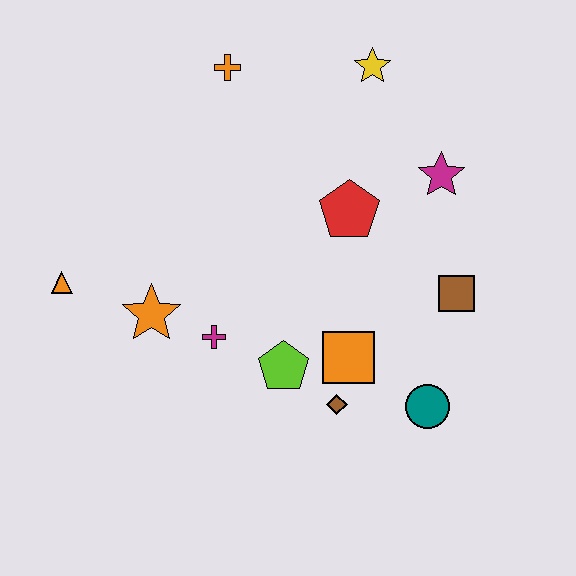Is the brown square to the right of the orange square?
Yes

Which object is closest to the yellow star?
The magenta star is closest to the yellow star.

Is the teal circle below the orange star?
Yes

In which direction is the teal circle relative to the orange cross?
The teal circle is below the orange cross.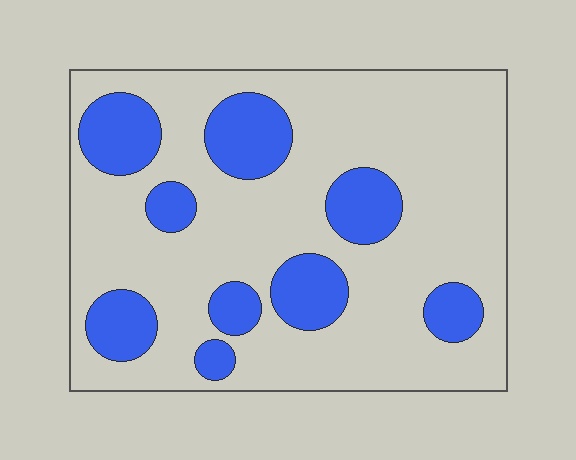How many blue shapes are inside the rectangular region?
9.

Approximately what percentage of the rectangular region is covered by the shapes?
Approximately 25%.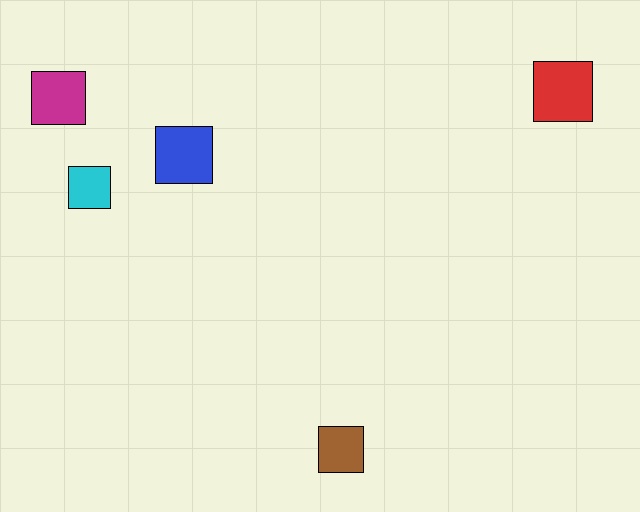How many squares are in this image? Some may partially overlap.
There are 5 squares.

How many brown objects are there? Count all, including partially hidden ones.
There is 1 brown object.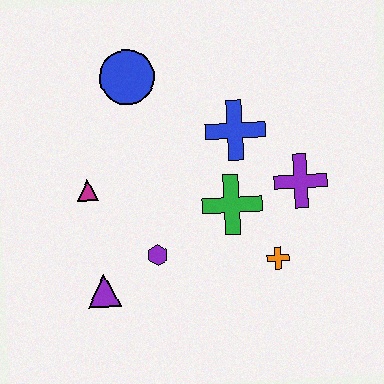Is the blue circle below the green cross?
No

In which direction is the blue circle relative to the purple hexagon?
The blue circle is above the purple hexagon.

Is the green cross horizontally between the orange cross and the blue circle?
Yes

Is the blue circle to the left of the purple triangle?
No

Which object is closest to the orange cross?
The green cross is closest to the orange cross.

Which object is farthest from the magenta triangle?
The purple cross is farthest from the magenta triangle.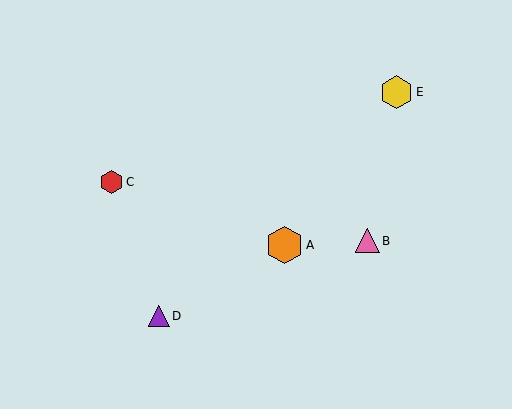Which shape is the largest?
The orange hexagon (labeled A) is the largest.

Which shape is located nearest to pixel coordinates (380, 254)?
The pink triangle (labeled B) at (367, 241) is nearest to that location.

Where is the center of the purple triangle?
The center of the purple triangle is at (159, 316).